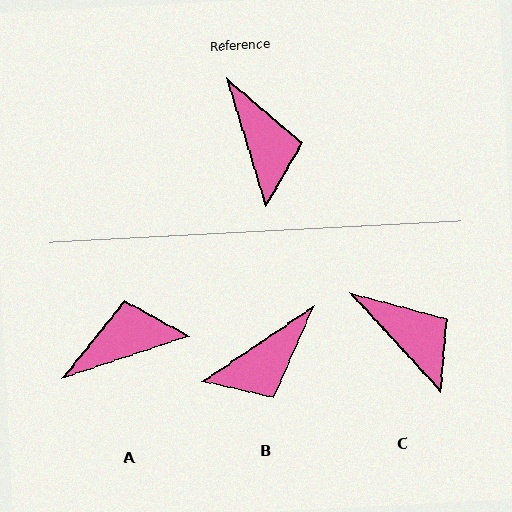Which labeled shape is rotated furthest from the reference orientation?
A, about 91 degrees away.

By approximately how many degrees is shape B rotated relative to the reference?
Approximately 73 degrees clockwise.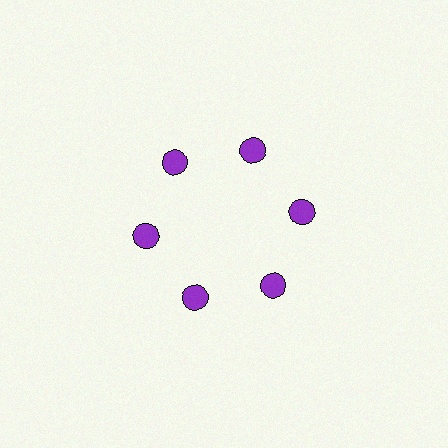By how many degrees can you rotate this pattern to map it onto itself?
The pattern maps onto itself every 60 degrees of rotation.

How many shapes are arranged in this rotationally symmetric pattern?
There are 6 shapes, arranged in 6 groups of 1.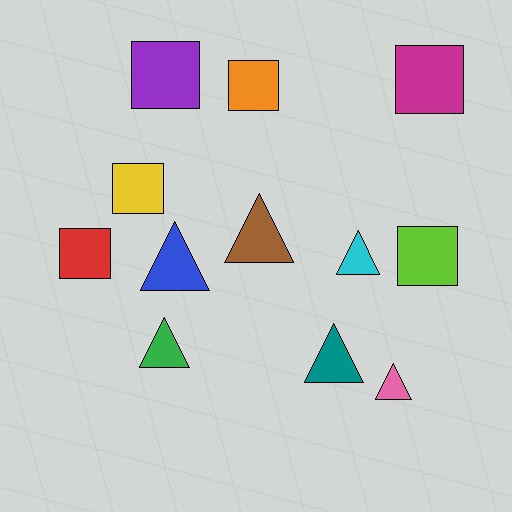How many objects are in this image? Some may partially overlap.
There are 12 objects.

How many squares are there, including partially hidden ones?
There are 6 squares.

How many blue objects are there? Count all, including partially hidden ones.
There is 1 blue object.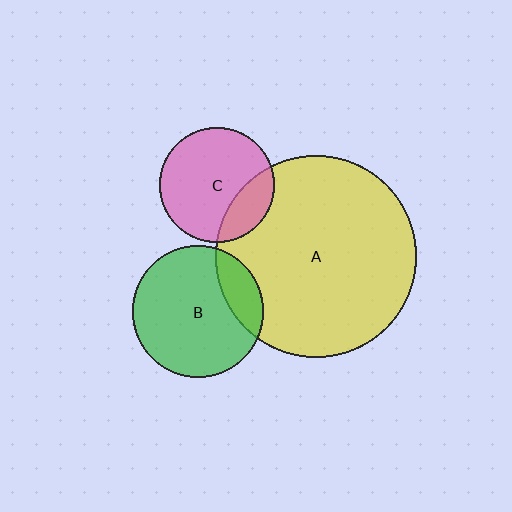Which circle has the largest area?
Circle A (yellow).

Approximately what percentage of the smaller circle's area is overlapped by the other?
Approximately 20%.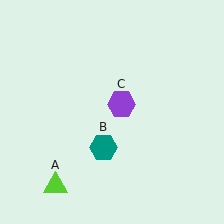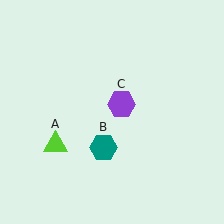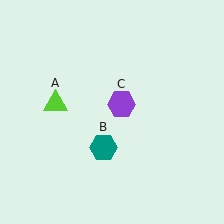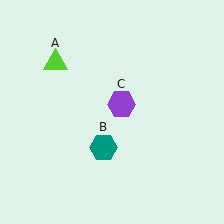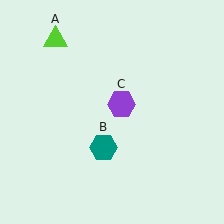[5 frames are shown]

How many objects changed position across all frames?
1 object changed position: lime triangle (object A).